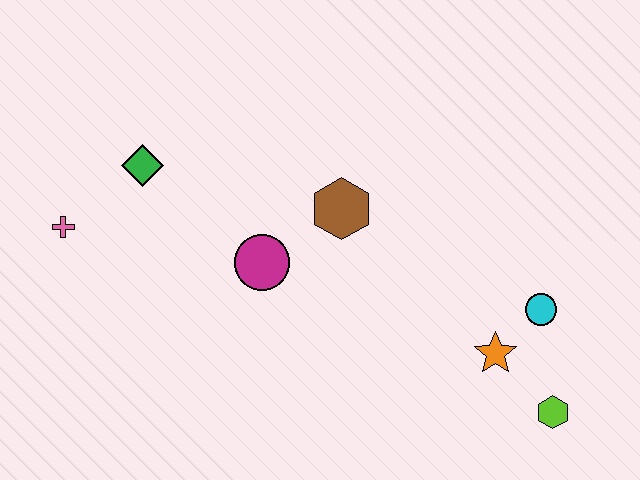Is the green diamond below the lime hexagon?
No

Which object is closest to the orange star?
The cyan circle is closest to the orange star.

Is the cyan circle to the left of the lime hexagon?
Yes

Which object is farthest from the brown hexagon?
The lime hexagon is farthest from the brown hexagon.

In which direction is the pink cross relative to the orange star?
The pink cross is to the left of the orange star.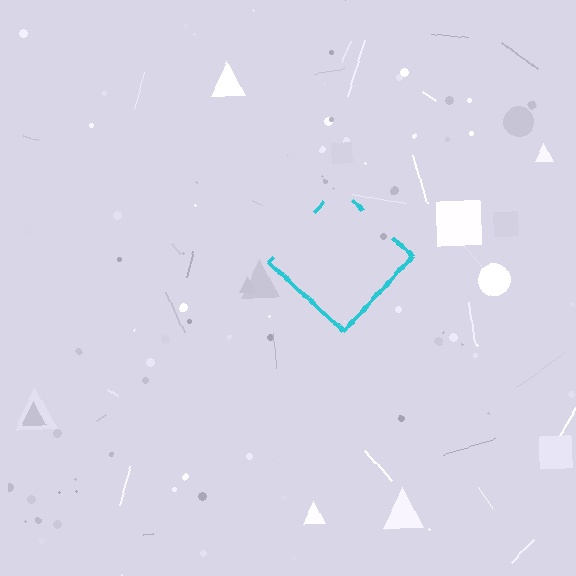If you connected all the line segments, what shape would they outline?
They would outline a diamond.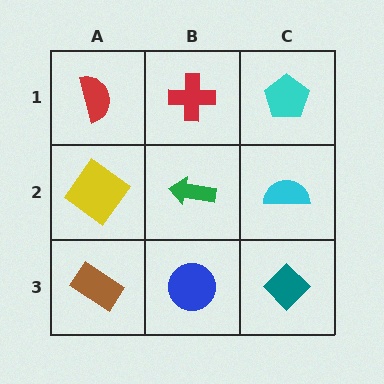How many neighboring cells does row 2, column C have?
3.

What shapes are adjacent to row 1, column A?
A yellow diamond (row 2, column A), a red cross (row 1, column B).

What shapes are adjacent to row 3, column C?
A cyan semicircle (row 2, column C), a blue circle (row 3, column B).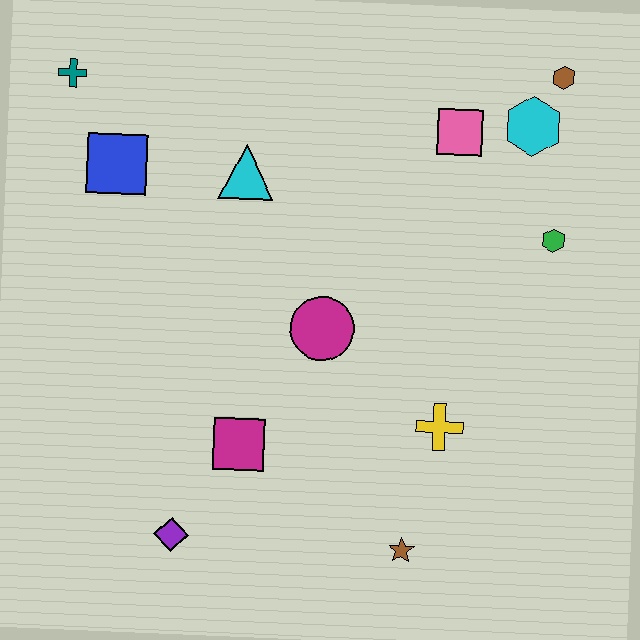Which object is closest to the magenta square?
The purple diamond is closest to the magenta square.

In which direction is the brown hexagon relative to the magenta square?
The brown hexagon is above the magenta square.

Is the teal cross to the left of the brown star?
Yes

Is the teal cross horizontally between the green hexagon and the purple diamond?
No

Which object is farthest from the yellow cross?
The teal cross is farthest from the yellow cross.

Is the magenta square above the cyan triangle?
No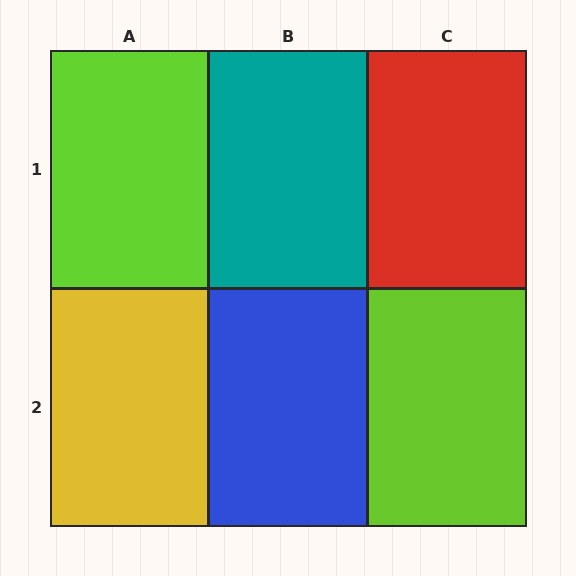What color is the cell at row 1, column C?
Red.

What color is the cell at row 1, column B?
Teal.